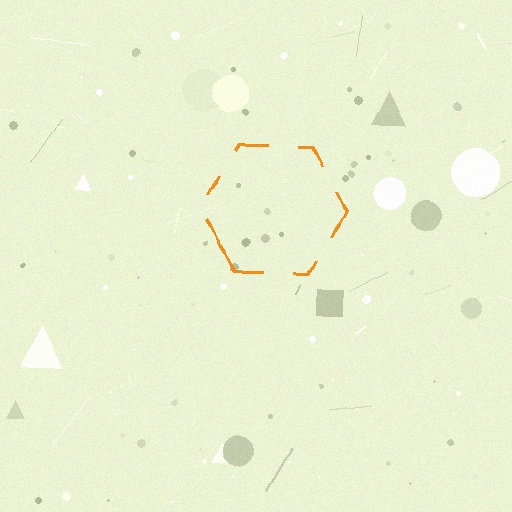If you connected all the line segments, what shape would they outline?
They would outline a hexagon.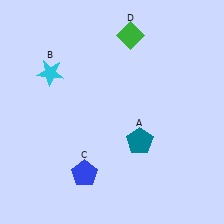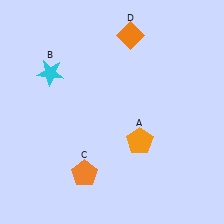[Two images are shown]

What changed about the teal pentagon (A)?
In Image 1, A is teal. In Image 2, it changed to orange.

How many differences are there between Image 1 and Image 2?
There are 3 differences between the two images.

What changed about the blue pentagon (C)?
In Image 1, C is blue. In Image 2, it changed to orange.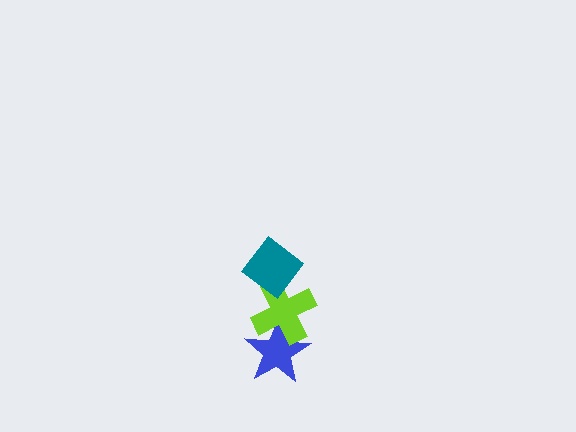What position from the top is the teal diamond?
The teal diamond is 1st from the top.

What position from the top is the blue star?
The blue star is 3rd from the top.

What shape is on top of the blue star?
The lime cross is on top of the blue star.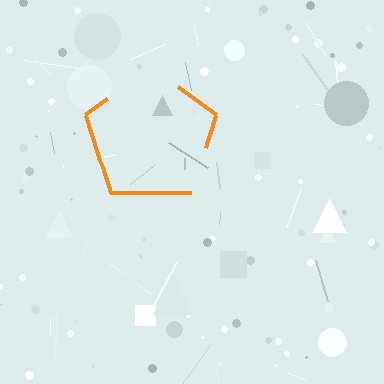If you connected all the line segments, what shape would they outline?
They would outline a pentagon.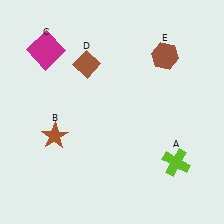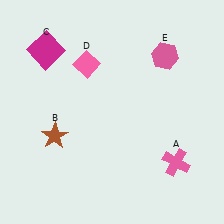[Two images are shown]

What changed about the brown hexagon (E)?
In Image 1, E is brown. In Image 2, it changed to pink.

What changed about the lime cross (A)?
In Image 1, A is lime. In Image 2, it changed to pink.